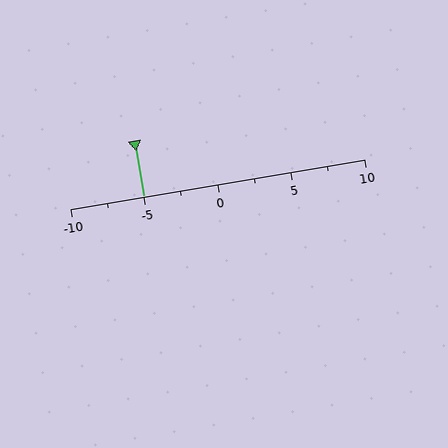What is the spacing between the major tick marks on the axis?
The major ticks are spaced 5 apart.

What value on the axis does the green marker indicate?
The marker indicates approximately -5.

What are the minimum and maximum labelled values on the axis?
The axis runs from -10 to 10.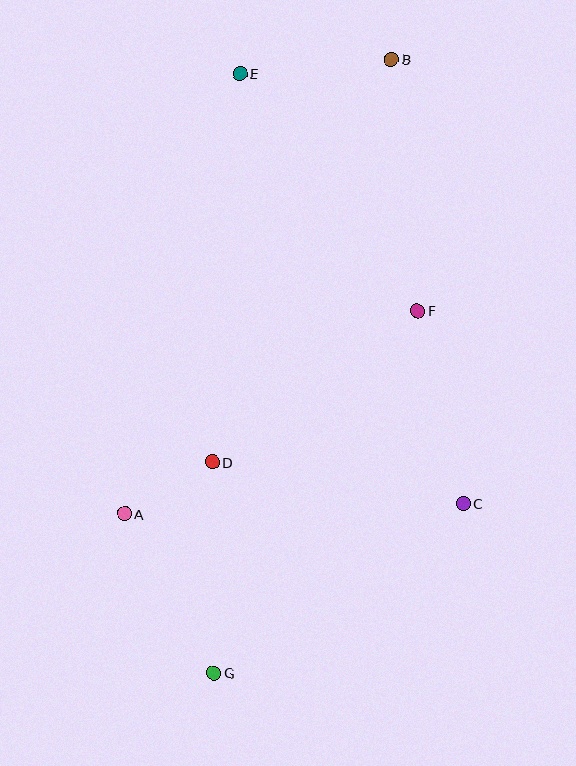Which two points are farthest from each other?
Points B and G are farthest from each other.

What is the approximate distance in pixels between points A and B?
The distance between A and B is approximately 527 pixels.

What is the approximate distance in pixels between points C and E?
The distance between C and E is approximately 485 pixels.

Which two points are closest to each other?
Points A and D are closest to each other.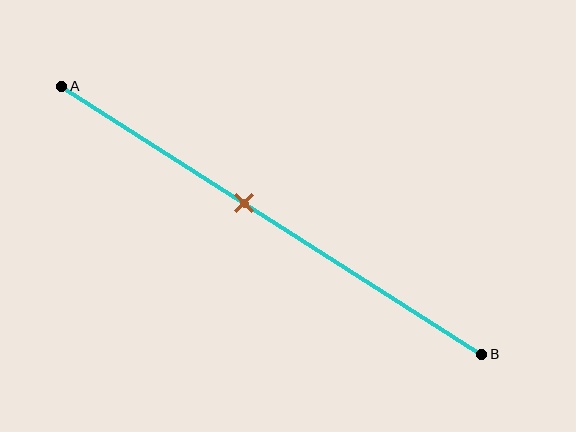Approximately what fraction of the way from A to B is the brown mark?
The brown mark is approximately 45% of the way from A to B.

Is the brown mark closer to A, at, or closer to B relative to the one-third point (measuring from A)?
The brown mark is closer to point B than the one-third point of segment AB.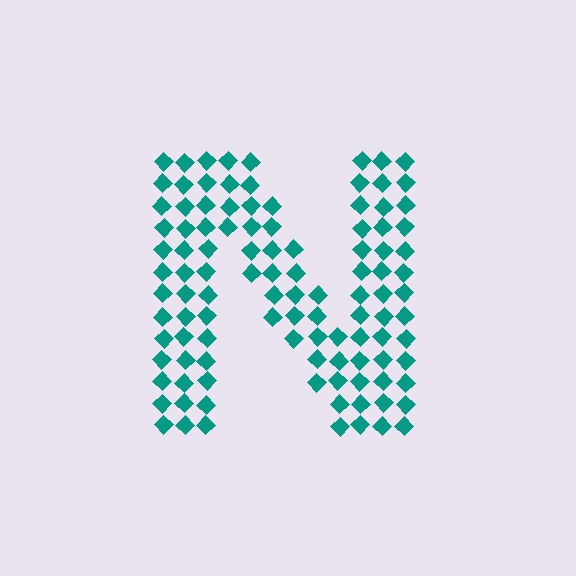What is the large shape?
The large shape is the letter N.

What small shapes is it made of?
It is made of small diamonds.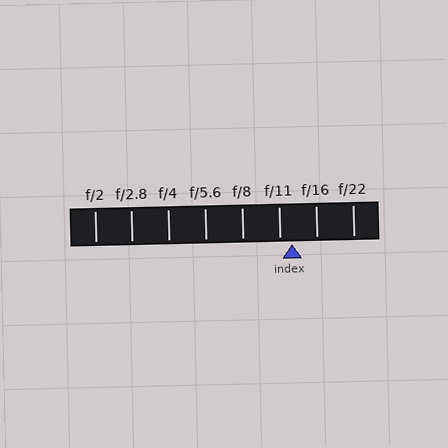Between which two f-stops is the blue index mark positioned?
The index mark is between f/11 and f/16.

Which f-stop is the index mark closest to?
The index mark is closest to f/11.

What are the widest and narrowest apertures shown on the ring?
The widest aperture shown is f/2 and the narrowest is f/22.